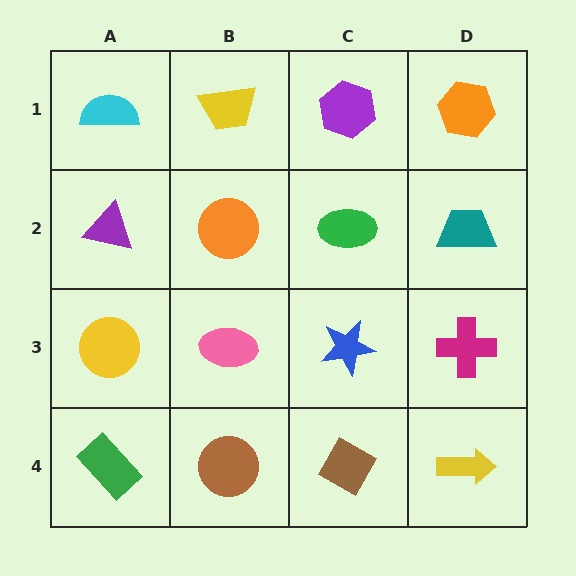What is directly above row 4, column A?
A yellow circle.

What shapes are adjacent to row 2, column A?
A cyan semicircle (row 1, column A), a yellow circle (row 3, column A), an orange circle (row 2, column B).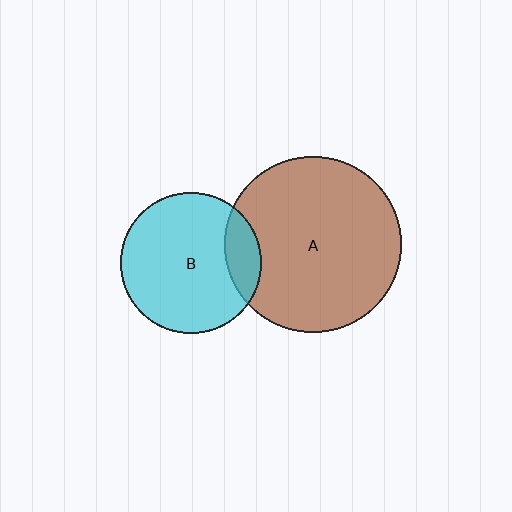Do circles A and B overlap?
Yes.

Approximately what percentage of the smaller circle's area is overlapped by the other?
Approximately 15%.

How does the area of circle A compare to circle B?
Approximately 1.6 times.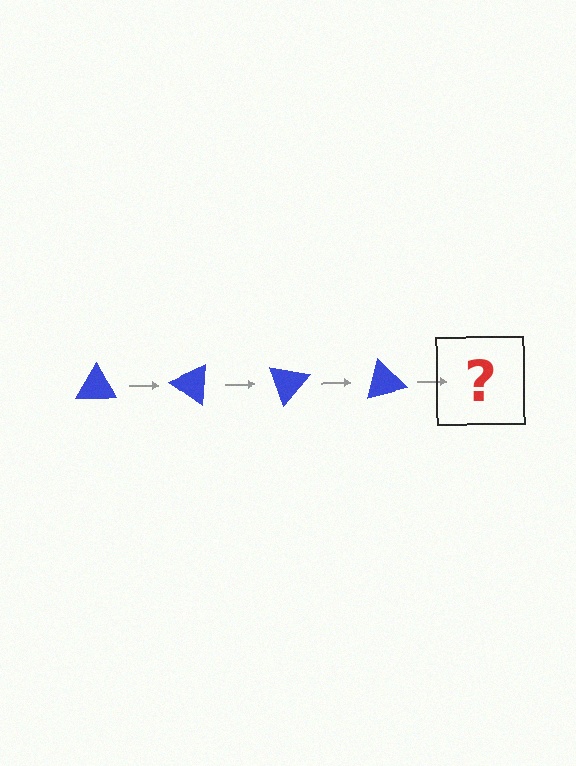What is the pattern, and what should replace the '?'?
The pattern is that the triangle rotates 35 degrees each step. The '?' should be a blue triangle rotated 140 degrees.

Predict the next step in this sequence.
The next step is a blue triangle rotated 140 degrees.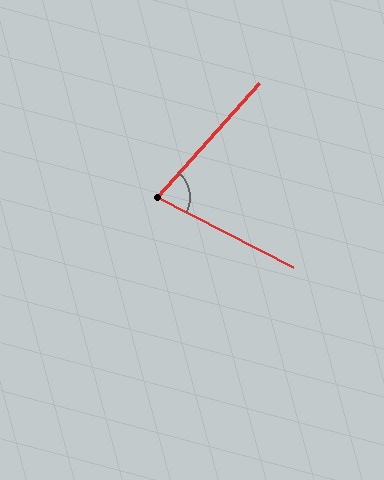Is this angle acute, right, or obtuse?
It is acute.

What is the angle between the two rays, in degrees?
Approximately 76 degrees.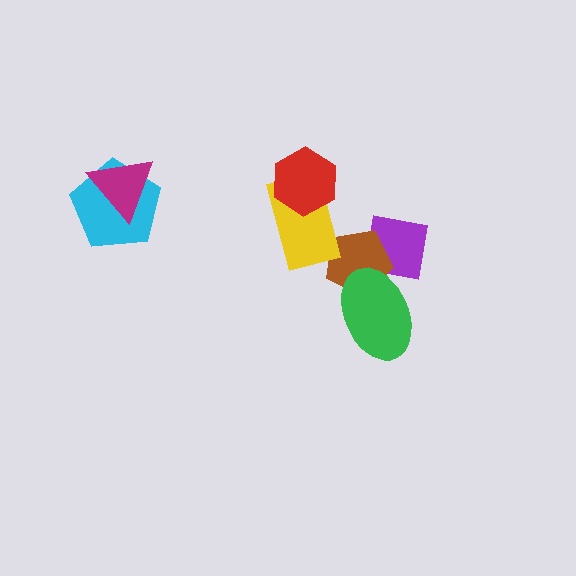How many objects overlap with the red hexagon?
1 object overlaps with the red hexagon.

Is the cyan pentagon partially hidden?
Yes, it is partially covered by another shape.